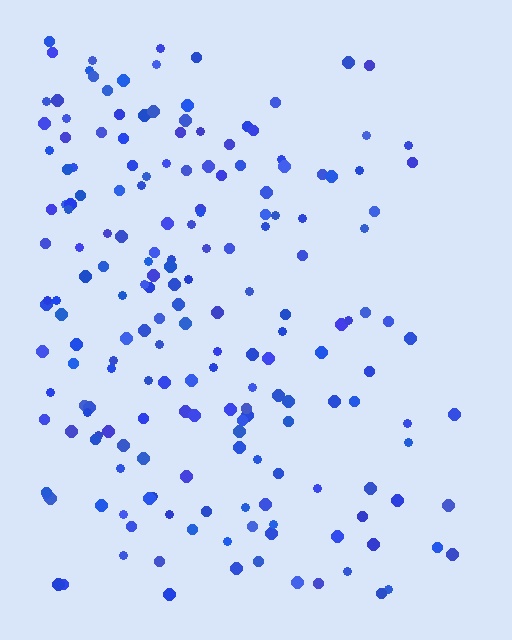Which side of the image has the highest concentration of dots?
The left.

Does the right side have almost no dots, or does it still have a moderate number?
Still a moderate number, just noticeably fewer than the left.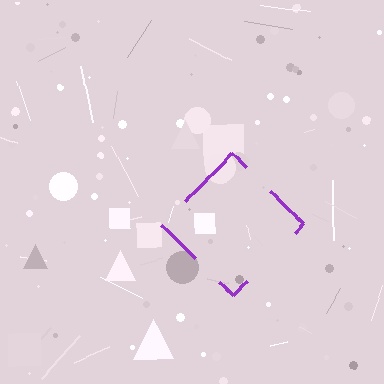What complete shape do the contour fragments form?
The contour fragments form a diamond.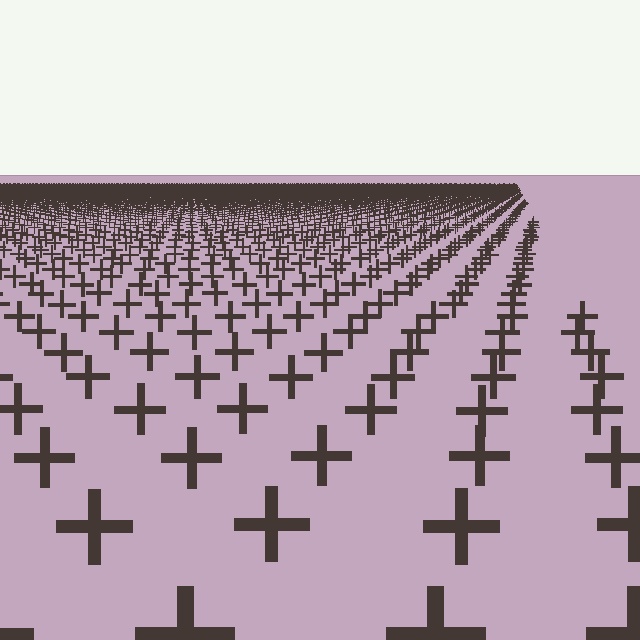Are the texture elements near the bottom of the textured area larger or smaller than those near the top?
Larger. Near the bottom, elements are closer to the viewer and appear at a bigger on-screen size.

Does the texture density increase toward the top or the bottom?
Density increases toward the top.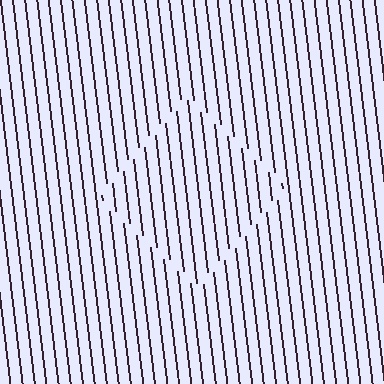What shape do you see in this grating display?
An illusory square. The interior of the shape contains the same grating, shifted by half a period — the contour is defined by the phase discontinuity where line-ends from the inner and outer gratings abut.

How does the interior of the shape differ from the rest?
The interior of the shape contains the same grating, shifted by half a period — the contour is defined by the phase discontinuity where line-ends from the inner and outer gratings abut.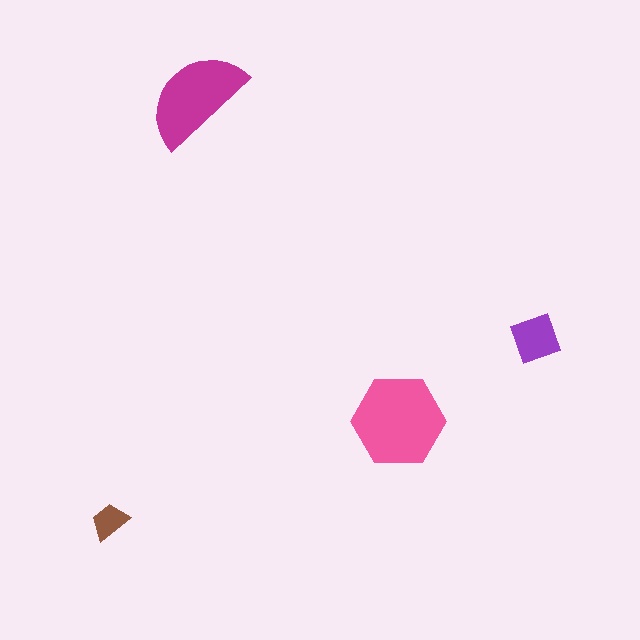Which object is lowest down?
The brown trapezoid is bottommost.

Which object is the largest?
The pink hexagon.